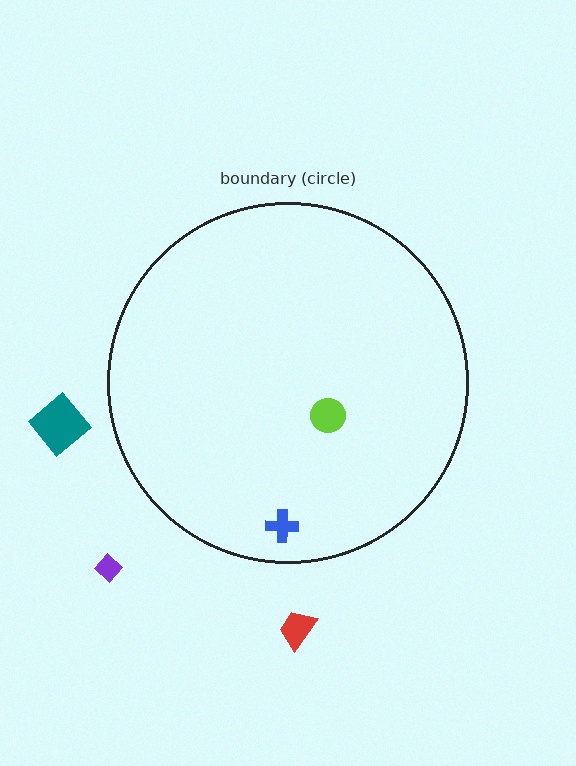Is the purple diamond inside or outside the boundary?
Outside.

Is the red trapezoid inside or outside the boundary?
Outside.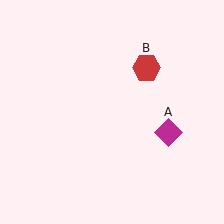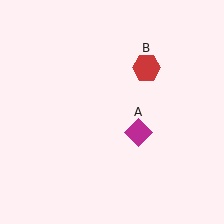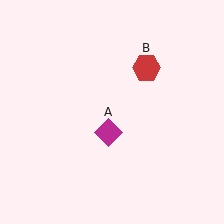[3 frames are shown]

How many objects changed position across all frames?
1 object changed position: magenta diamond (object A).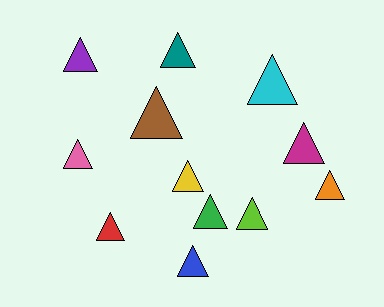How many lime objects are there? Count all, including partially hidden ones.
There is 1 lime object.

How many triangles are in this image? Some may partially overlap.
There are 12 triangles.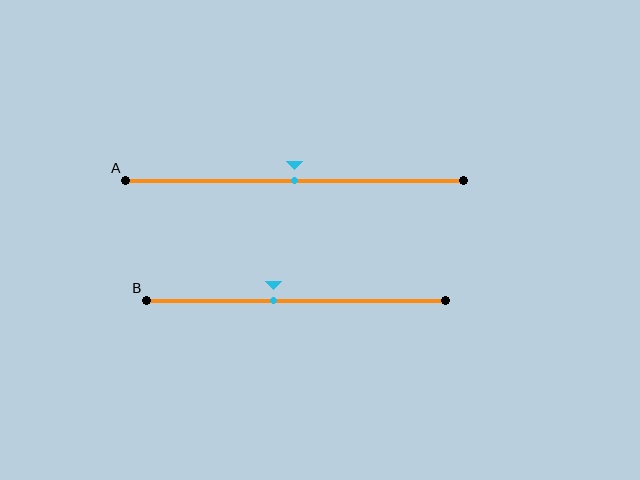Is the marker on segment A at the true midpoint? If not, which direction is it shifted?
Yes, the marker on segment A is at the true midpoint.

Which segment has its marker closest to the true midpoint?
Segment A has its marker closest to the true midpoint.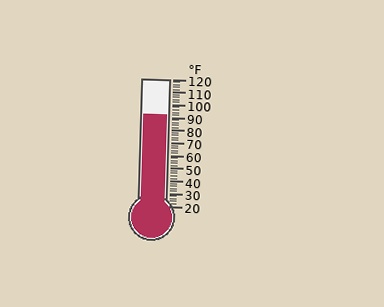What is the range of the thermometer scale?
The thermometer scale ranges from 20°F to 120°F.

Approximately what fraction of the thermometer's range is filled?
The thermometer is filled to approximately 70% of its range.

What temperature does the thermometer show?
The thermometer shows approximately 92°F.